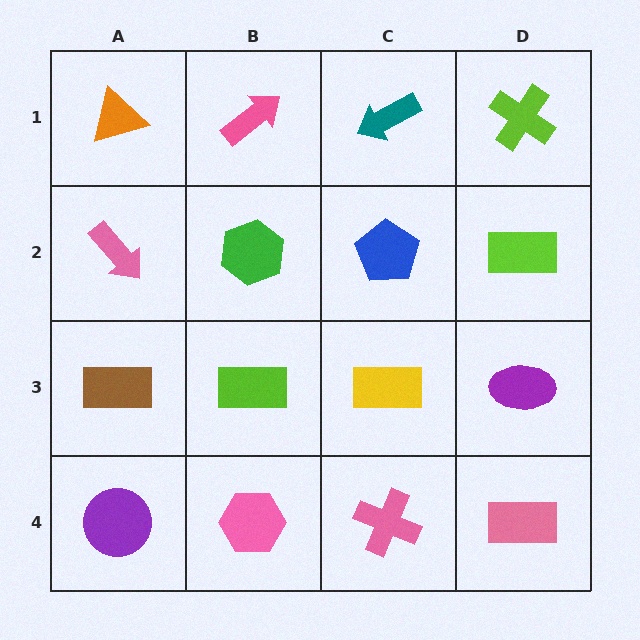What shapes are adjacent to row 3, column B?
A green hexagon (row 2, column B), a pink hexagon (row 4, column B), a brown rectangle (row 3, column A), a yellow rectangle (row 3, column C).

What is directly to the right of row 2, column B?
A blue pentagon.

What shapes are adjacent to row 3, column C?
A blue pentagon (row 2, column C), a pink cross (row 4, column C), a lime rectangle (row 3, column B), a purple ellipse (row 3, column D).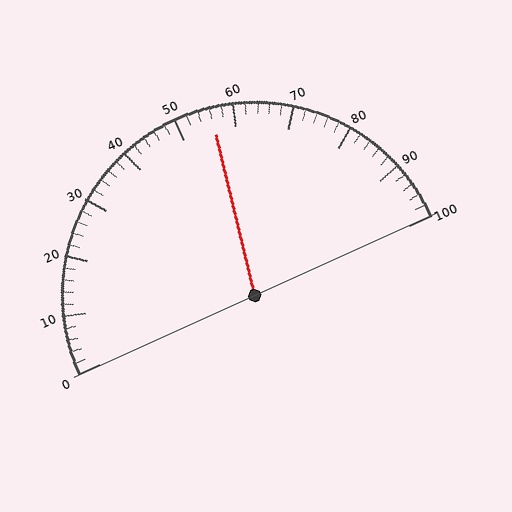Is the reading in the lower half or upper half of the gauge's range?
The reading is in the upper half of the range (0 to 100).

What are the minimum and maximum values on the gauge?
The gauge ranges from 0 to 100.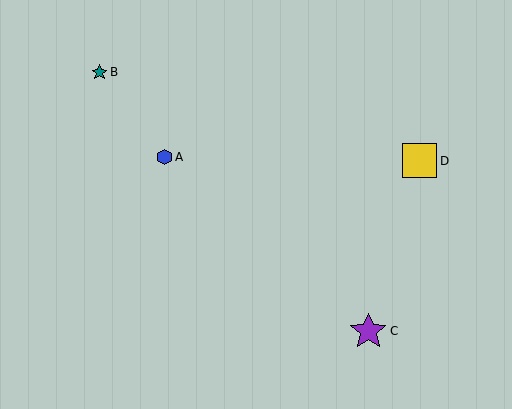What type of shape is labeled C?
Shape C is a purple star.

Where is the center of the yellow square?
The center of the yellow square is at (420, 161).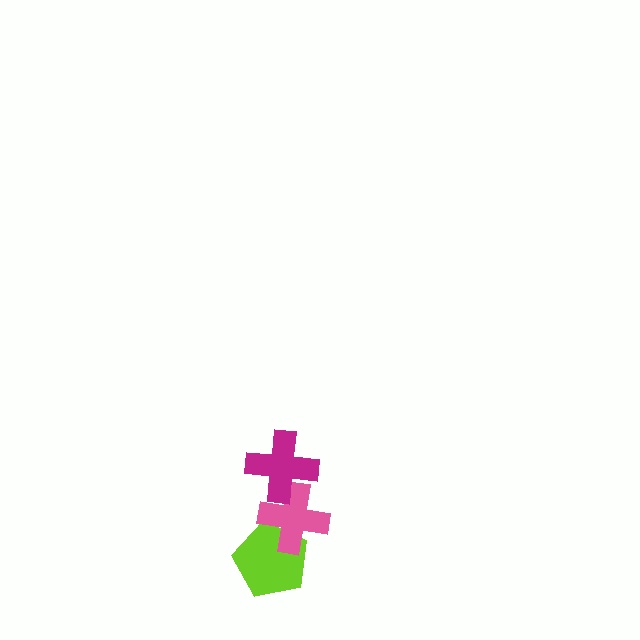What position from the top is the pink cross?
The pink cross is 2nd from the top.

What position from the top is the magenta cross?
The magenta cross is 1st from the top.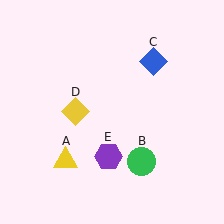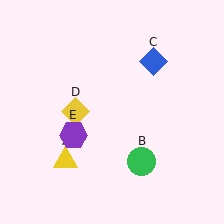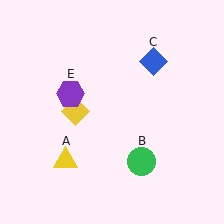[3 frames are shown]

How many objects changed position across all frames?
1 object changed position: purple hexagon (object E).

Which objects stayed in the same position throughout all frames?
Yellow triangle (object A) and green circle (object B) and blue diamond (object C) and yellow diamond (object D) remained stationary.